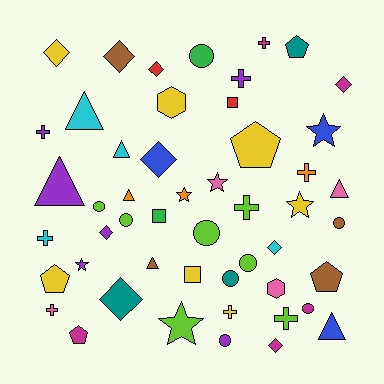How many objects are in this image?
There are 50 objects.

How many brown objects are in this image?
There are 4 brown objects.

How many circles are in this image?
There are 9 circles.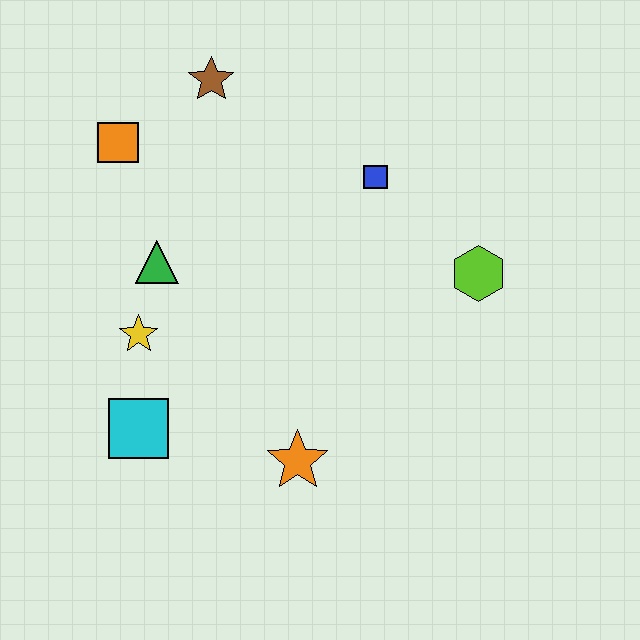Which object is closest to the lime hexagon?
The blue square is closest to the lime hexagon.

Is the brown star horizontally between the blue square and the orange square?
Yes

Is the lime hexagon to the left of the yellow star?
No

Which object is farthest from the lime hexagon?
The orange square is farthest from the lime hexagon.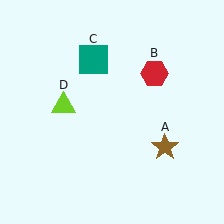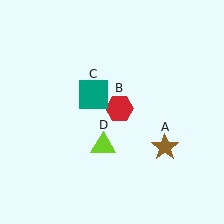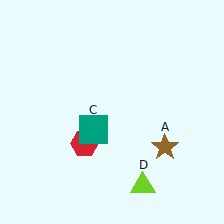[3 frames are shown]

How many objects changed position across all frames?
3 objects changed position: red hexagon (object B), teal square (object C), lime triangle (object D).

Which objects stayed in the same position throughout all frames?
Brown star (object A) remained stationary.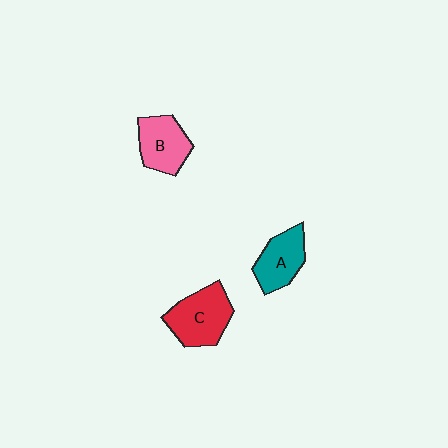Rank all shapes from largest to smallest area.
From largest to smallest: C (red), B (pink), A (teal).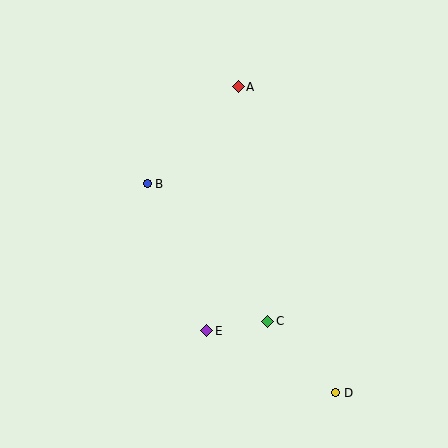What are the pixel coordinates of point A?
Point A is at (238, 87).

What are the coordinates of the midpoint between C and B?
The midpoint between C and B is at (208, 253).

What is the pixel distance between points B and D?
The distance between B and D is 281 pixels.